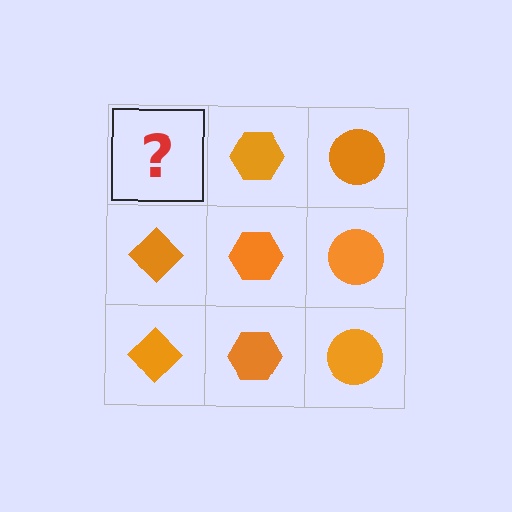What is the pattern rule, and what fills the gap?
The rule is that each column has a consistent shape. The gap should be filled with an orange diamond.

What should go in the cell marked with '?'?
The missing cell should contain an orange diamond.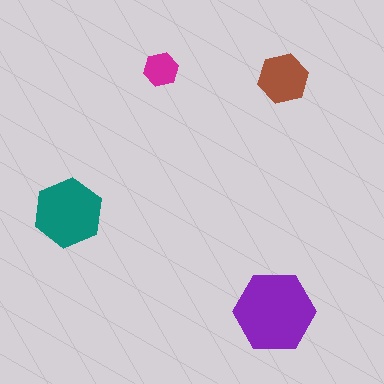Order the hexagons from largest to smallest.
the purple one, the teal one, the brown one, the magenta one.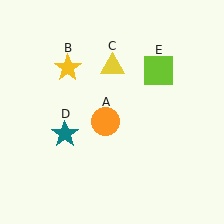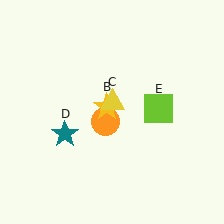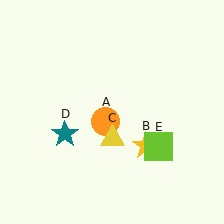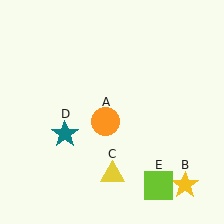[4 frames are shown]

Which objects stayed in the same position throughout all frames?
Orange circle (object A) and teal star (object D) remained stationary.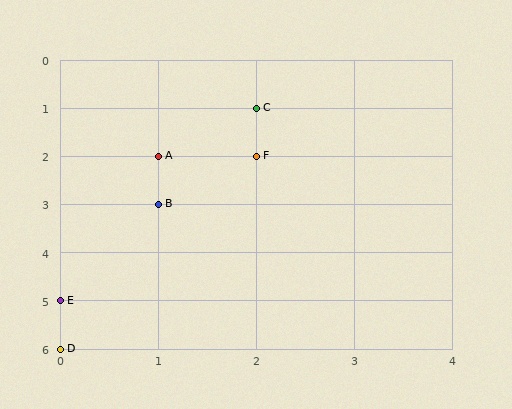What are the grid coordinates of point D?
Point D is at grid coordinates (0, 6).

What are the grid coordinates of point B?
Point B is at grid coordinates (1, 3).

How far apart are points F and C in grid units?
Points F and C are 1 row apart.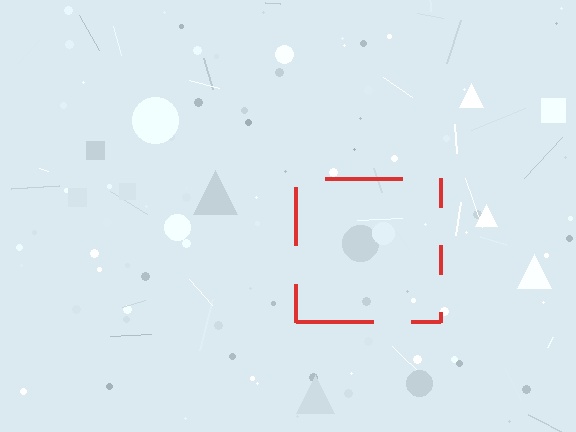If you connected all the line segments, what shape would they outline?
They would outline a square.